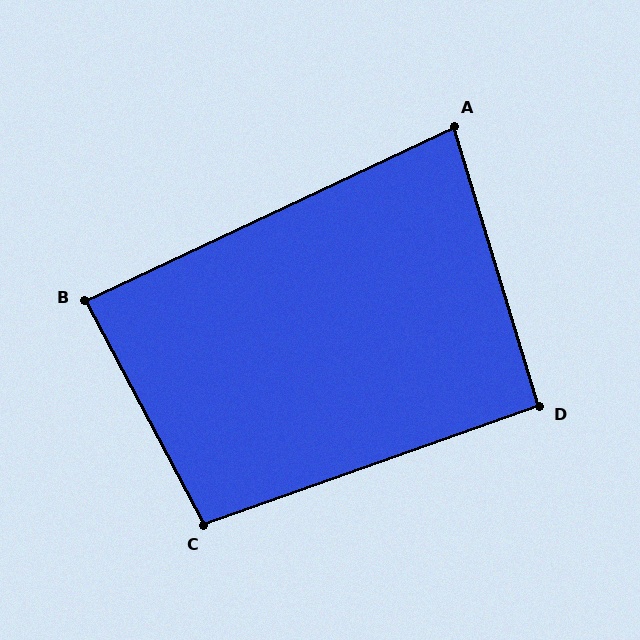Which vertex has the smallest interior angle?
A, at approximately 82 degrees.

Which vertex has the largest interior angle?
C, at approximately 98 degrees.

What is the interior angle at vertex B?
Approximately 87 degrees (approximately right).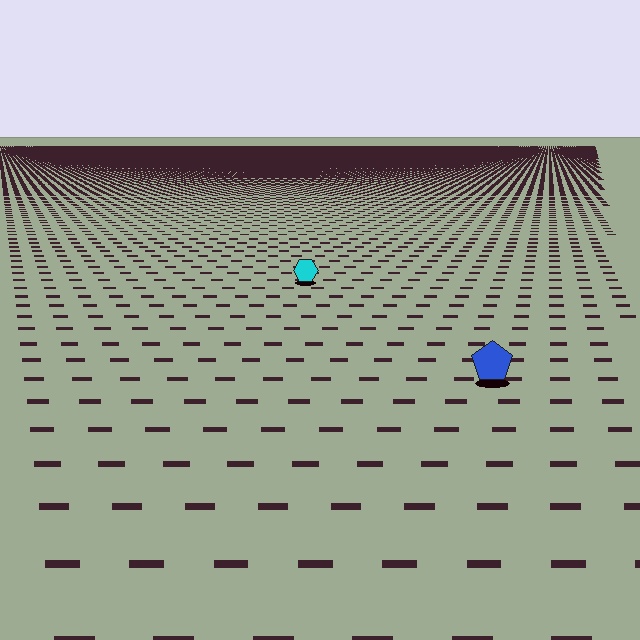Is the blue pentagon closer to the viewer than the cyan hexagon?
Yes. The blue pentagon is closer — you can tell from the texture gradient: the ground texture is coarser near it.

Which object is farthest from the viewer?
The cyan hexagon is farthest from the viewer. It appears smaller and the ground texture around it is denser.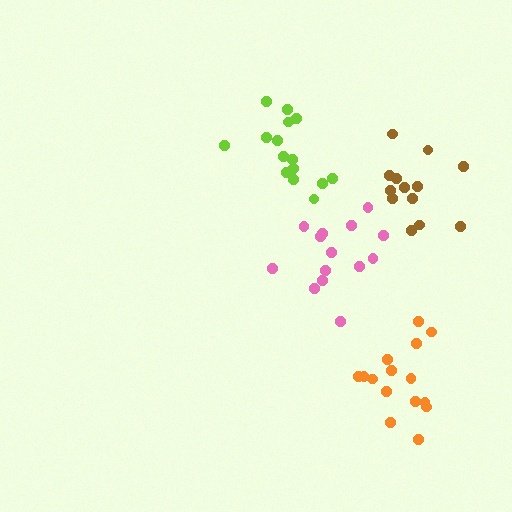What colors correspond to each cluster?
The clusters are colored: brown, orange, lime, pink.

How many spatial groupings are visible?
There are 4 spatial groupings.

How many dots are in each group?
Group 1: 13 dots, Group 2: 15 dots, Group 3: 15 dots, Group 4: 14 dots (57 total).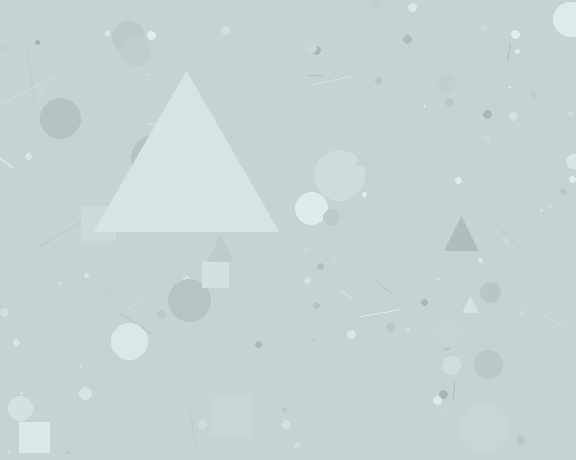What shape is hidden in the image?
A triangle is hidden in the image.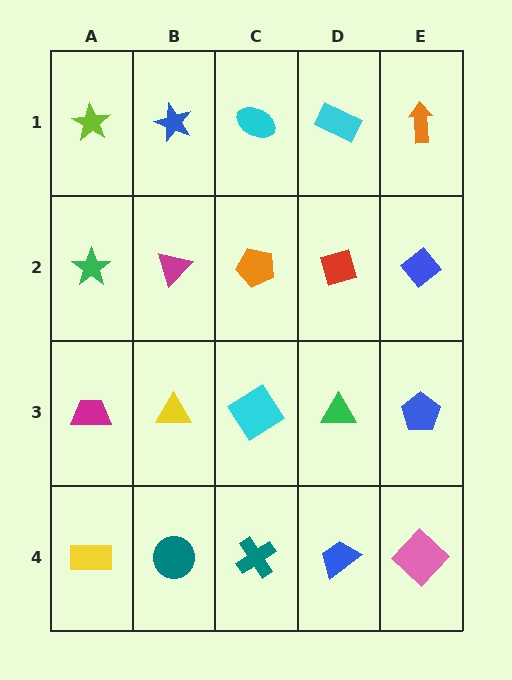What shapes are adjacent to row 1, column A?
A green star (row 2, column A), a blue star (row 1, column B).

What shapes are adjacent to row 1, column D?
A red diamond (row 2, column D), a cyan ellipse (row 1, column C), an orange arrow (row 1, column E).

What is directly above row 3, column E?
A blue diamond.